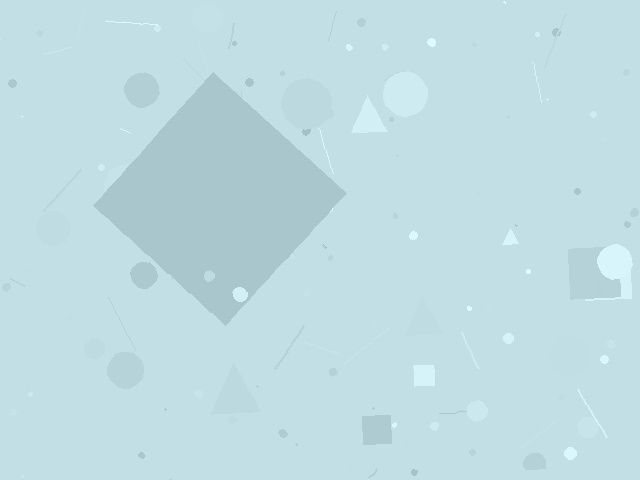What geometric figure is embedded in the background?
A diamond is embedded in the background.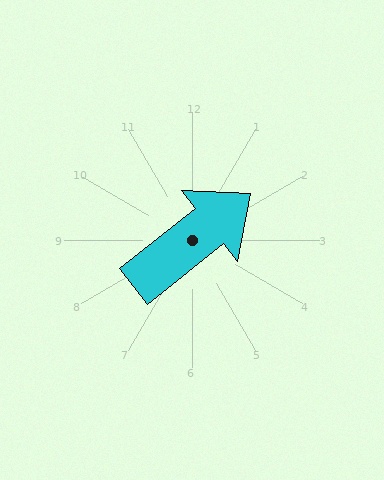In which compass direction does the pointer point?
Northeast.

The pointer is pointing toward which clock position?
Roughly 2 o'clock.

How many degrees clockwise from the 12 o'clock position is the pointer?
Approximately 52 degrees.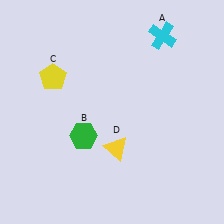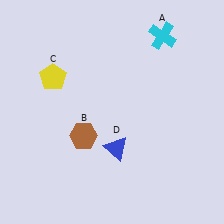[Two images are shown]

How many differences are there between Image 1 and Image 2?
There are 2 differences between the two images.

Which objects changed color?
B changed from green to brown. D changed from yellow to blue.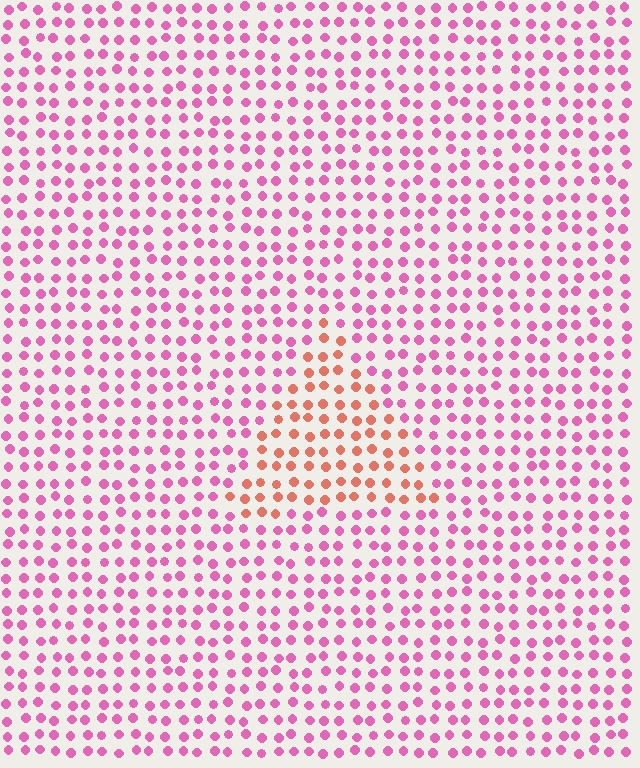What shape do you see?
I see a triangle.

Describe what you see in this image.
The image is filled with small pink elements in a uniform arrangement. A triangle-shaped region is visible where the elements are tinted to a slightly different hue, forming a subtle color boundary.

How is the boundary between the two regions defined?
The boundary is defined purely by a slight shift in hue (about 46 degrees). Spacing, size, and orientation are identical on both sides.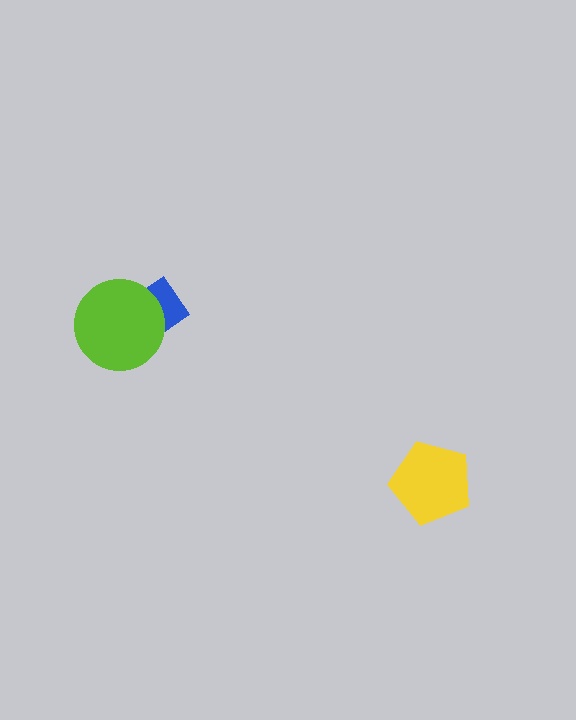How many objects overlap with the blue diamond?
1 object overlaps with the blue diamond.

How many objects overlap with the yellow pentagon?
0 objects overlap with the yellow pentagon.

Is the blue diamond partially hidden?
Yes, it is partially covered by another shape.